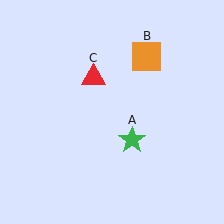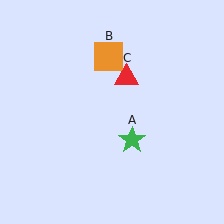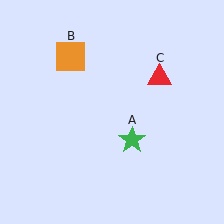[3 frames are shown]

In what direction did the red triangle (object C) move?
The red triangle (object C) moved right.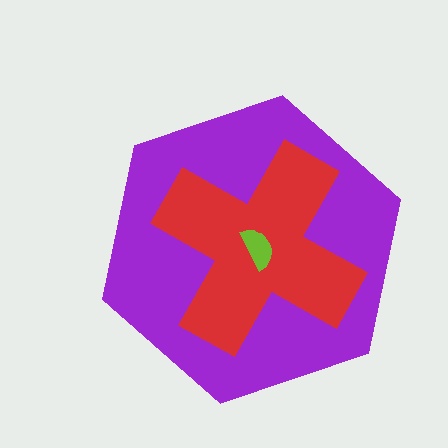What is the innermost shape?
The lime semicircle.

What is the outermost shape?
The purple hexagon.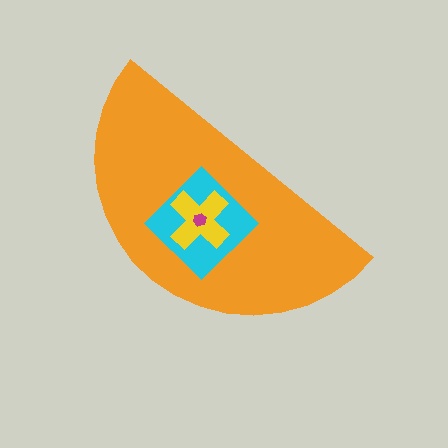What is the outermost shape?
The orange semicircle.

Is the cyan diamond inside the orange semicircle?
Yes.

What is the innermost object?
The magenta hexagon.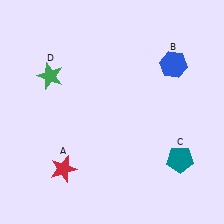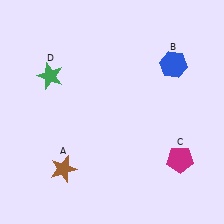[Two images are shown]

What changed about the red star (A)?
In Image 1, A is red. In Image 2, it changed to brown.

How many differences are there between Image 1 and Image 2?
There are 2 differences between the two images.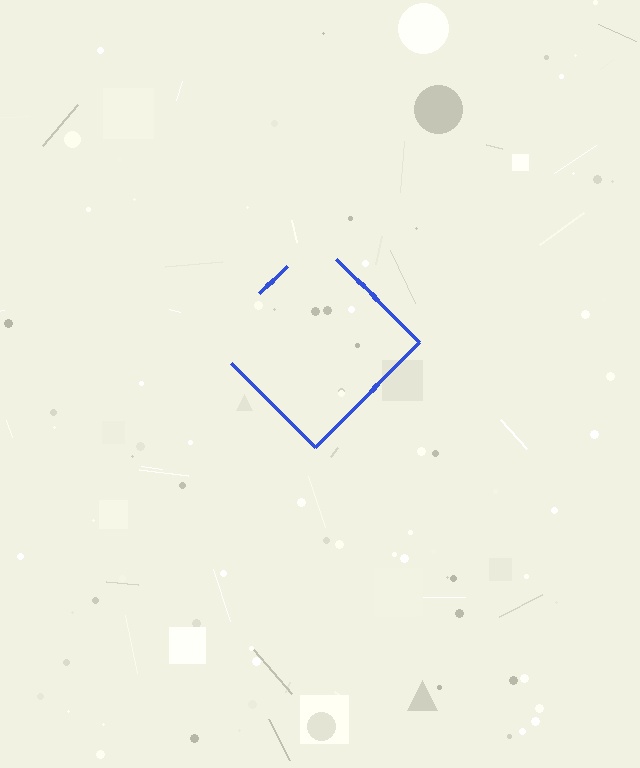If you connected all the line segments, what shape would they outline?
They would outline a diamond.